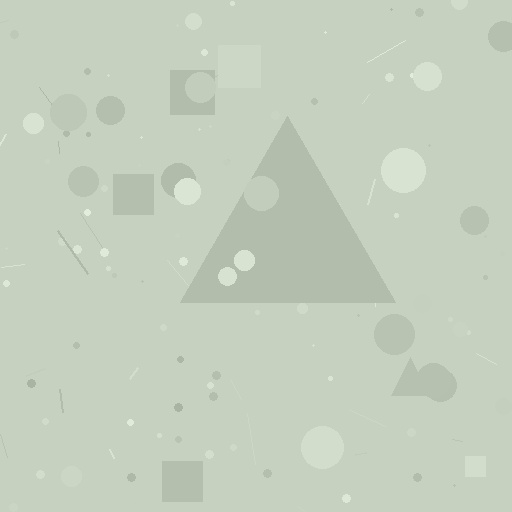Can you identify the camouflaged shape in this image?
The camouflaged shape is a triangle.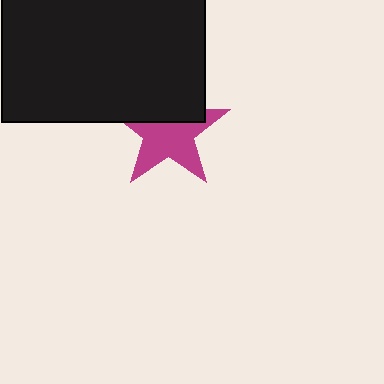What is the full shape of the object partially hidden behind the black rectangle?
The partially hidden object is a magenta star.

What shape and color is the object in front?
The object in front is a black rectangle.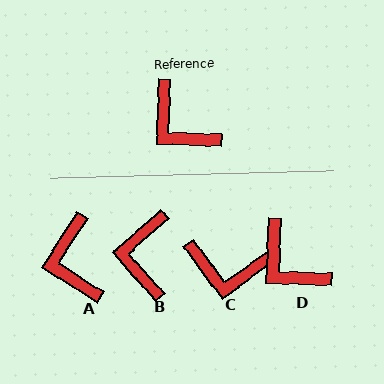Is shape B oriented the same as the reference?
No, it is off by about 46 degrees.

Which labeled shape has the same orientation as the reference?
D.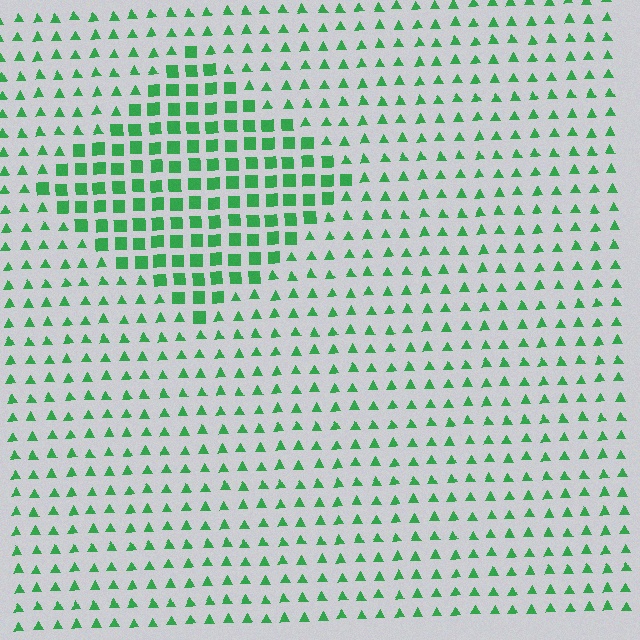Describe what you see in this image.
The image is filled with small green elements arranged in a uniform grid. A diamond-shaped region contains squares, while the surrounding area contains triangles. The boundary is defined purely by the change in element shape.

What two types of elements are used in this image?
The image uses squares inside the diamond region and triangles outside it.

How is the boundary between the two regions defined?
The boundary is defined by a change in element shape: squares inside vs. triangles outside. All elements share the same color and spacing.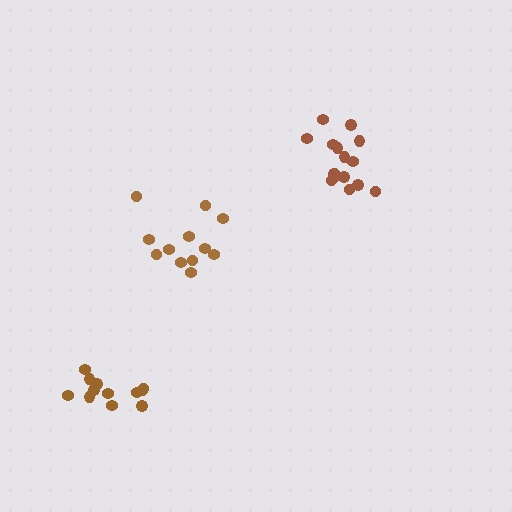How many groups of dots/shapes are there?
There are 3 groups.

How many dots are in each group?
Group 1: 12 dots, Group 2: 12 dots, Group 3: 16 dots (40 total).